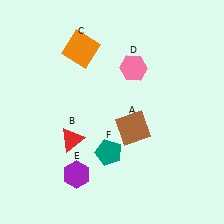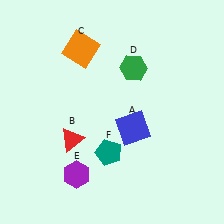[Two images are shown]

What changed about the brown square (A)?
In Image 1, A is brown. In Image 2, it changed to blue.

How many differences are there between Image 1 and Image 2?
There are 2 differences between the two images.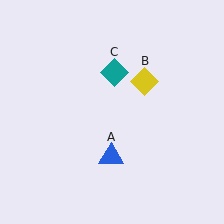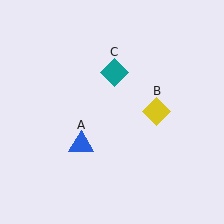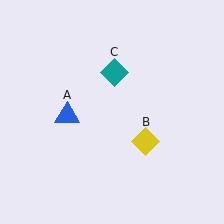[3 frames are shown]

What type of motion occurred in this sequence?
The blue triangle (object A), yellow diamond (object B) rotated clockwise around the center of the scene.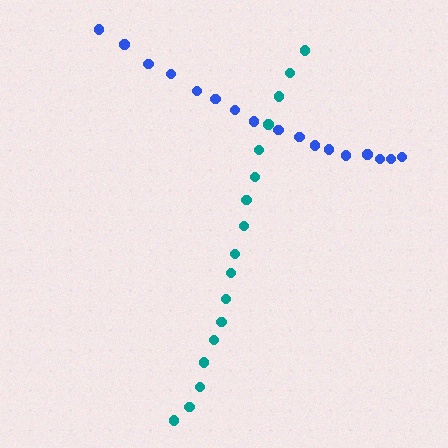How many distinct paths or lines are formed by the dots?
There are 2 distinct paths.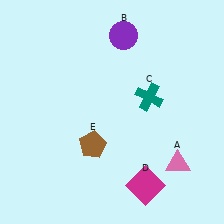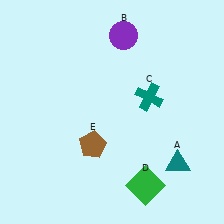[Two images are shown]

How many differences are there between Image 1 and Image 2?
There are 2 differences between the two images.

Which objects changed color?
A changed from pink to teal. D changed from magenta to green.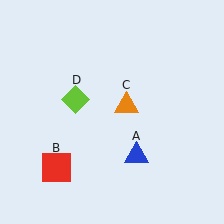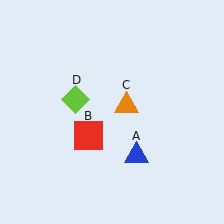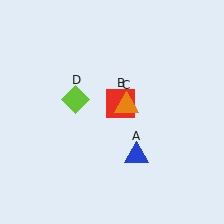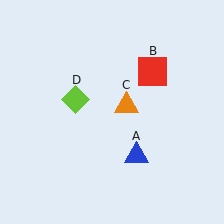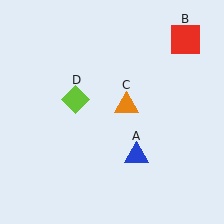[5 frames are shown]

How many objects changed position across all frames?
1 object changed position: red square (object B).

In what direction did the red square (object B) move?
The red square (object B) moved up and to the right.